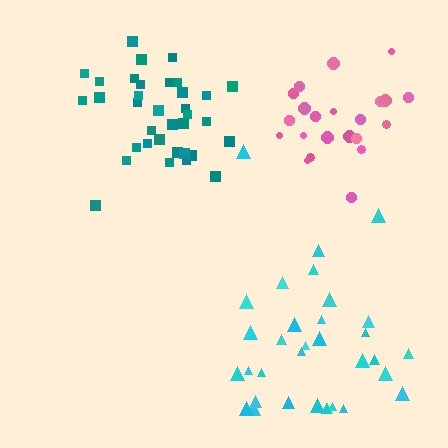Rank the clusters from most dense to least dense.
teal, pink, cyan.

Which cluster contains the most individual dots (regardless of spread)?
Teal (35).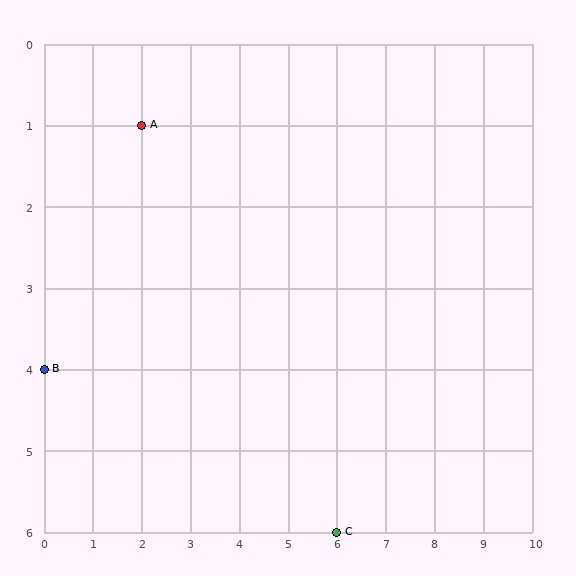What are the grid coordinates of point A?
Point A is at grid coordinates (2, 1).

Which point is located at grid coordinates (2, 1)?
Point A is at (2, 1).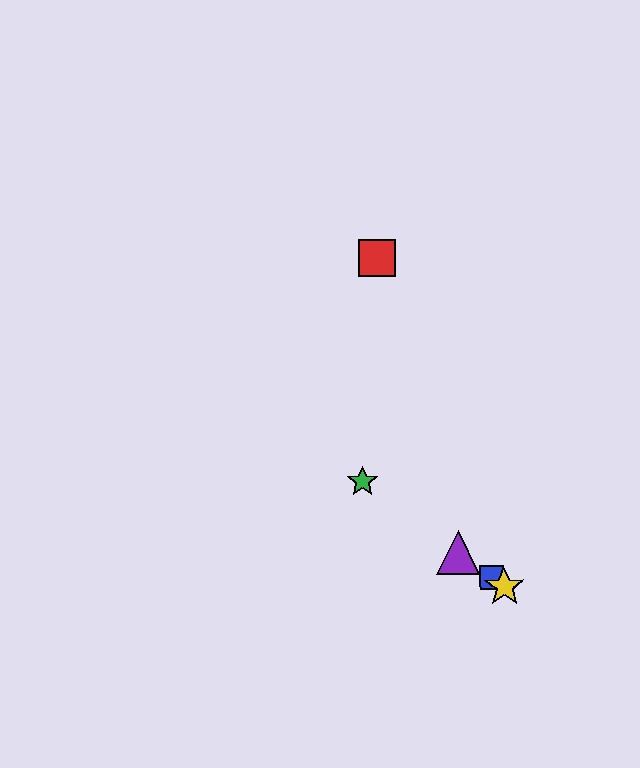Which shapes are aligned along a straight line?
The blue square, the green star, the yellow star, the purple triangle are aligned along a straight line.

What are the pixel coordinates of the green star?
The green star is at (363, 481).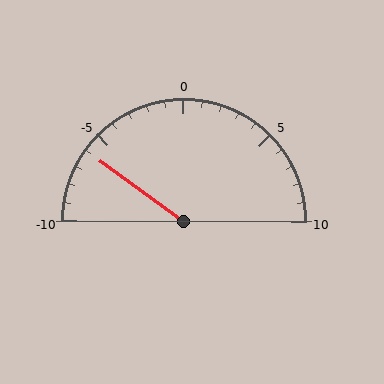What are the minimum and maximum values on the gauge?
The gauge ranges from -10 to 10.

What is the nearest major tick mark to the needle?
The nearest major tick mark is -5.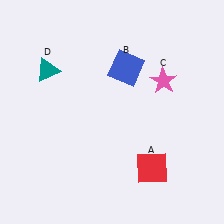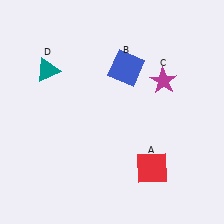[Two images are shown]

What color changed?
The star (C) changed from pink in Image 1 to magenta in Image 2.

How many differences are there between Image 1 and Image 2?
There is 1 difference between the two images.